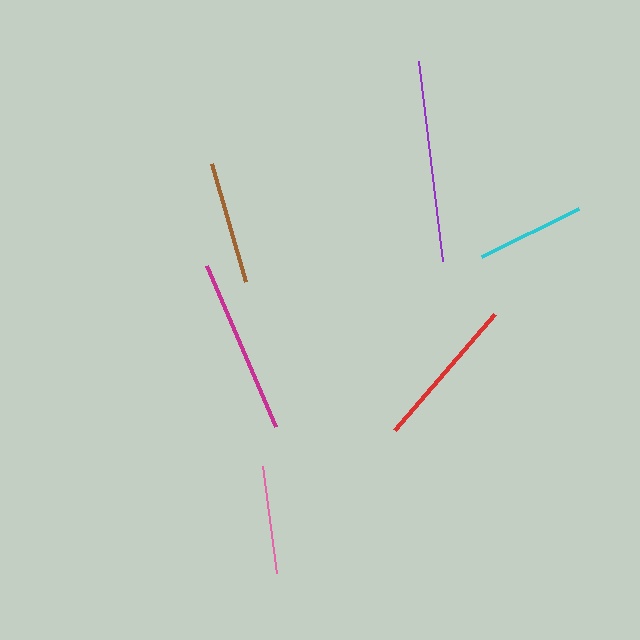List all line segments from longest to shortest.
From longest to shortest: purple, magenta, red, brown, pink, cyan.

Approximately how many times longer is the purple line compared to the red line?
The purple line is approximately 1.3 times the length of the red line.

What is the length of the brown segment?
The brown segment is approximately 123 pixels long.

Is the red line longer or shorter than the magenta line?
The magenta line is longer than the red line.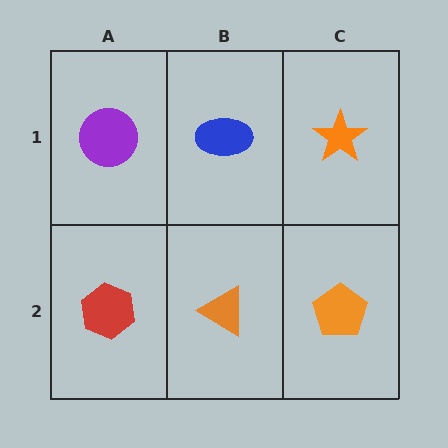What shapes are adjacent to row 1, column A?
A red hexagon (row 2, column A), a blue ellipse (row 1, column B).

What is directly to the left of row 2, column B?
A red hexagon.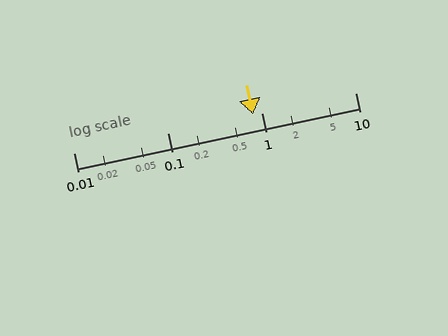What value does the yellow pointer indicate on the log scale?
The pointer indicates approximately 0.81.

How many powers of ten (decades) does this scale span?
The scale spans 3 decades, from 0.01 to 10.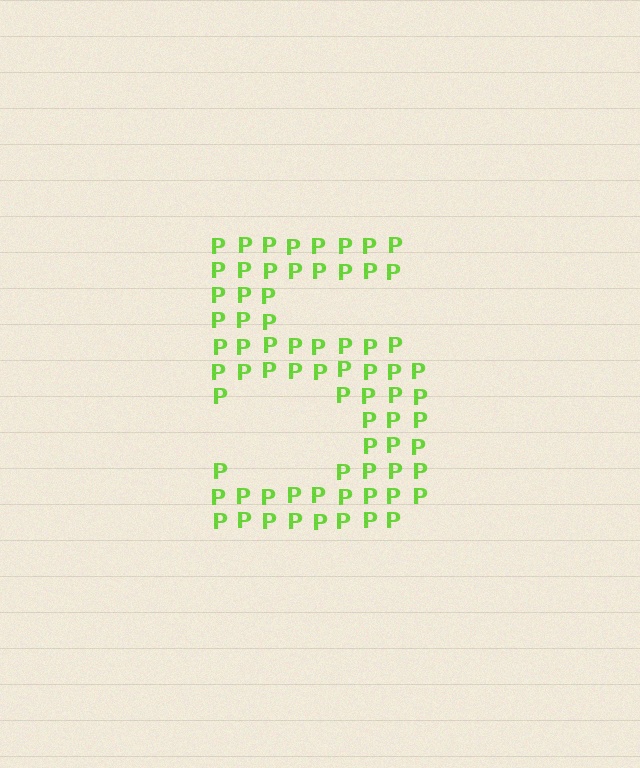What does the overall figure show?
The overall figure shows the digit 5.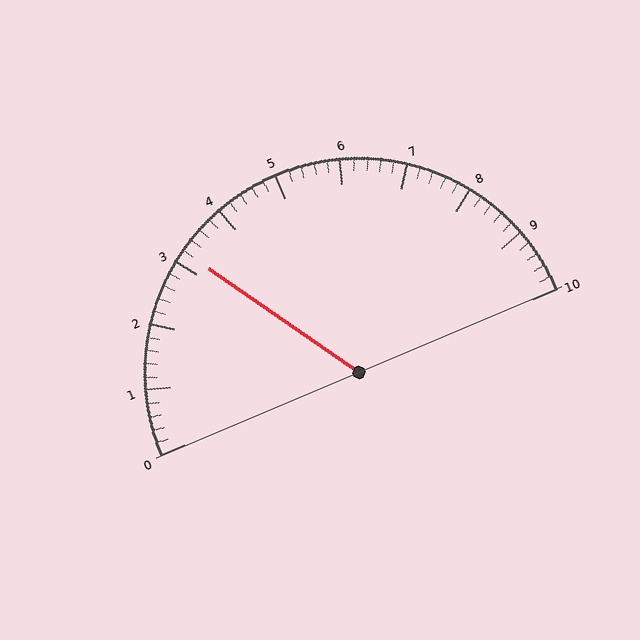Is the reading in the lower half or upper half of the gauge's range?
The reading is in the lower half of the range (0 to 10).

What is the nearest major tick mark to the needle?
The nearest major tick mark is 3.